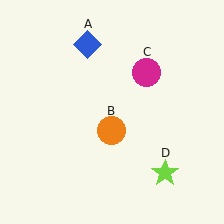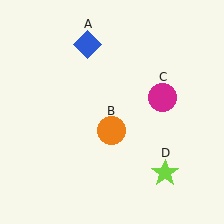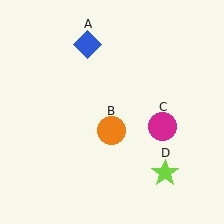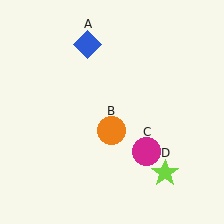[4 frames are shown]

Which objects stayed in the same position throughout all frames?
Blue diamond (object A) and orange circle (object B) and lime star (object D) remained stationary.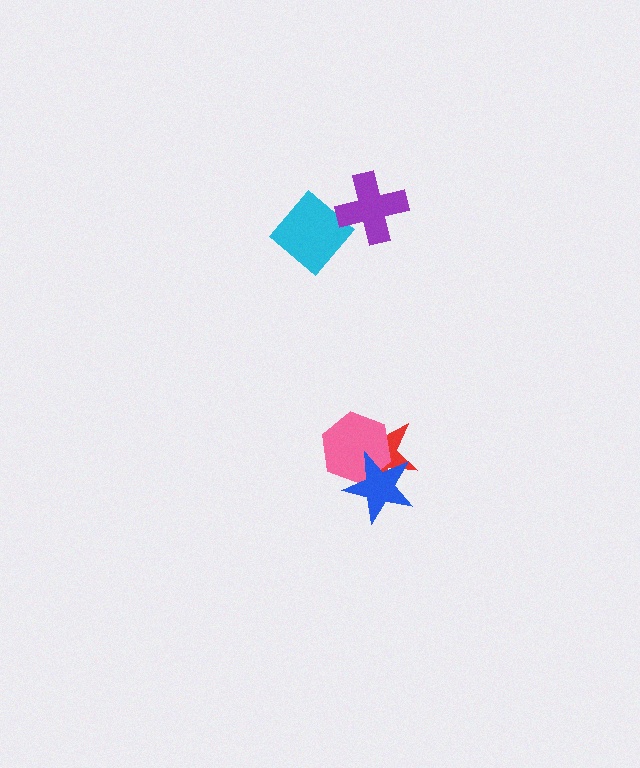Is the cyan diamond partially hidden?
No, no other shape covers it.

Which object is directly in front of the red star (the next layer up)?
The pink hexagon is directly in front of the red star.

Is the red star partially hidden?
Yes, it is partially covered by another shape.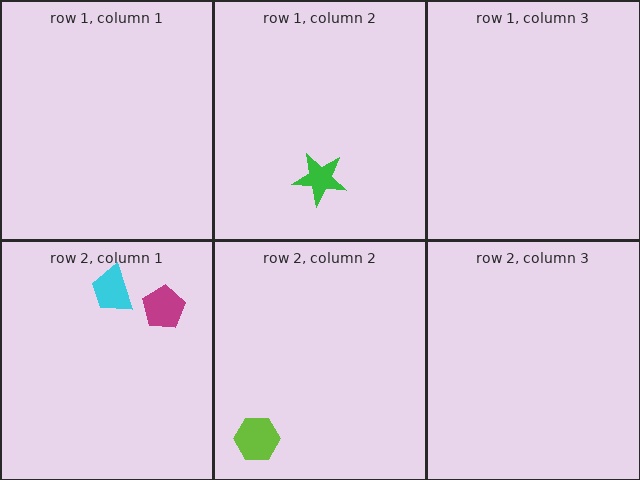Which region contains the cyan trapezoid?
The row 2, column 1 region.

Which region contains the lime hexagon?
The row 2, column 2 region.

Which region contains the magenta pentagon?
The row 2, column 1 region.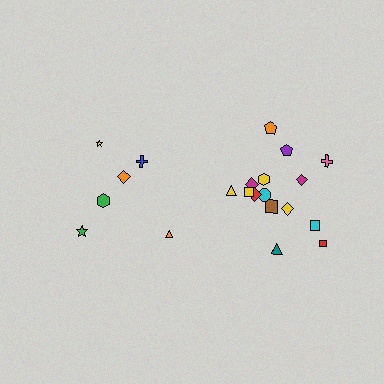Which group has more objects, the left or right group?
The right group.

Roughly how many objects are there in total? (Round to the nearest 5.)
Roughly 20 objects in total.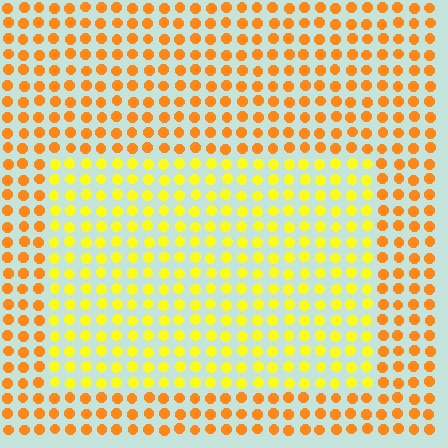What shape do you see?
I see a rectangle.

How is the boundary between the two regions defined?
The boundary is defined purely by a slight shift in hue (about 31 degrees). Spacing, size, and orientation are identical on both sides.